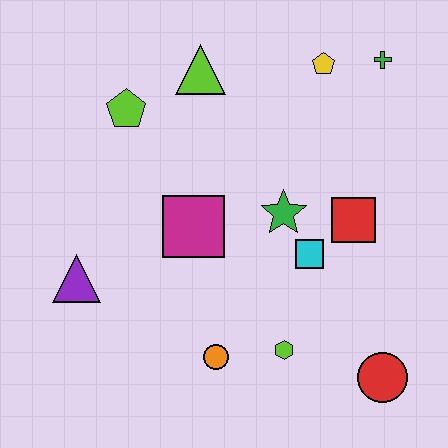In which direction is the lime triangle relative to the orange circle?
The lime triangle is above the orange circle.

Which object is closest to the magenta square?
The green star is closest to the magenta square.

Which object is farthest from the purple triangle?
The green cross is farthest from the purple triangle.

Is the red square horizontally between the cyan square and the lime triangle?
No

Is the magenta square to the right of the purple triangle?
Yes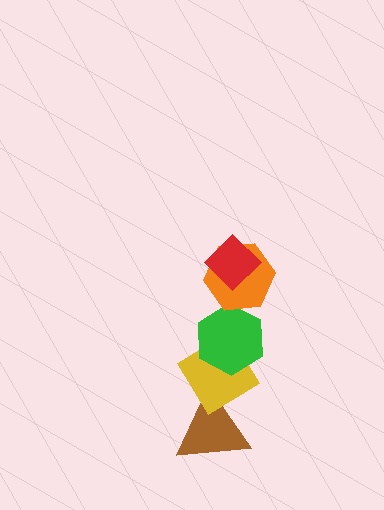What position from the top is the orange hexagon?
The orange hexagon is 2nd from the top.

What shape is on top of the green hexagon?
The orange hexagon is on top of the green hexagon.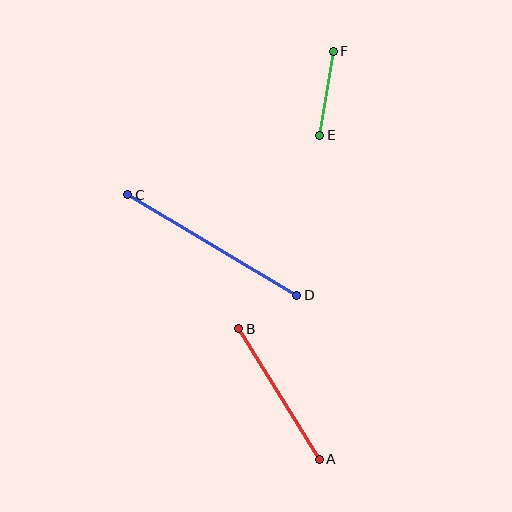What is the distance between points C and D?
The distance is approximately 197 pixels.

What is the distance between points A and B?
The distance is approximately 153 pixels.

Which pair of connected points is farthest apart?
Points C and D are farthest apart.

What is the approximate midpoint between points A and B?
The midpoint is at approximately (279, 394) pixels.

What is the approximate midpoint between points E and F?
The midpoint is at approximately (326, 93) pixels.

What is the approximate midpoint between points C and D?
The midpoint is at approximately (212, 245) pixels.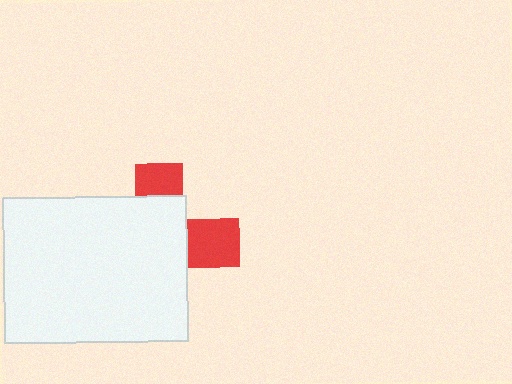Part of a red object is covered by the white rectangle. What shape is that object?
It is a cross.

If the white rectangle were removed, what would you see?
You would see the complete red cross.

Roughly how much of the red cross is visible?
A small part of it is visible (roughly 31%).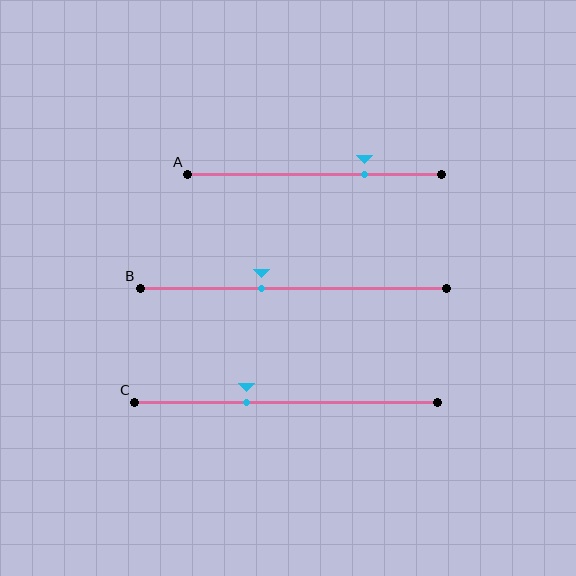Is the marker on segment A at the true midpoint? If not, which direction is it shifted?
No, the marker on segment A is shifted to the right by about 20% of the segment length.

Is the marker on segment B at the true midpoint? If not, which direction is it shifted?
No, the marker on segment B is shifted to the left by about 10% of the segment length.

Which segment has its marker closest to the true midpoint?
Segment B has its marker closest to the true midpoint.